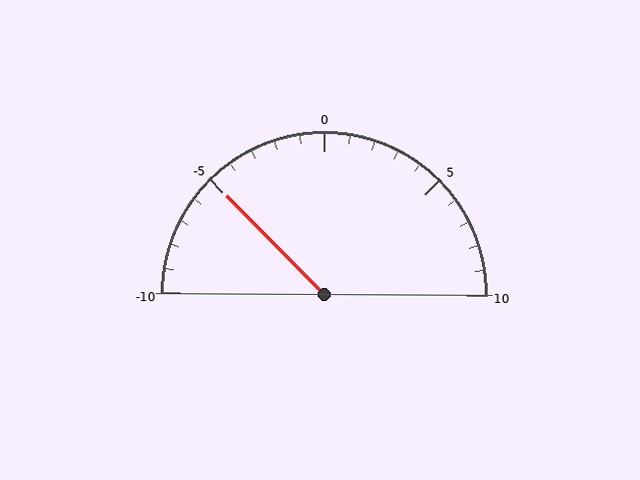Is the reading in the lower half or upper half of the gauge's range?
The reading is in the lower half of the range (-10 to 10).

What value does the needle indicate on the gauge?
The needle indicates approximately -5.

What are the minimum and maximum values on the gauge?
The gauge ranges from -10 to 10.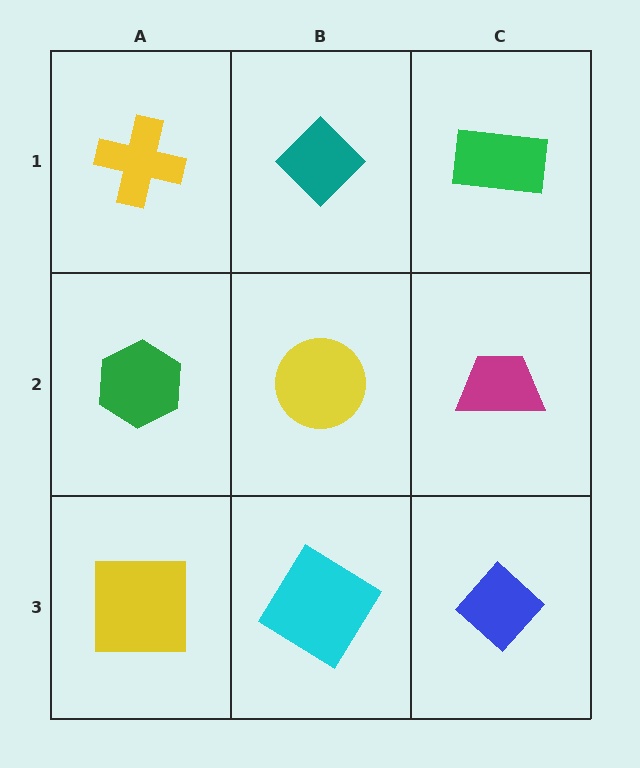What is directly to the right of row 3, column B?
A blue diamond.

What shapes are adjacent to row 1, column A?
A green hexagon (row 2, column A), a teal diamond (row 1, column B).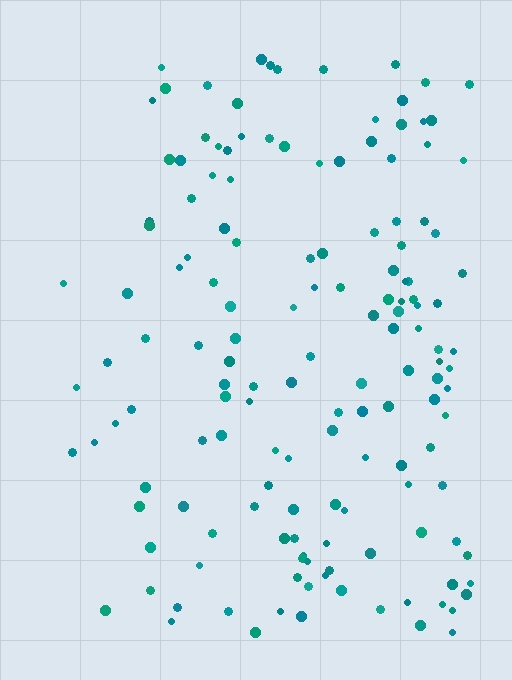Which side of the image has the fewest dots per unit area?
The left.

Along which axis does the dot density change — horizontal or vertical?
Horizontal.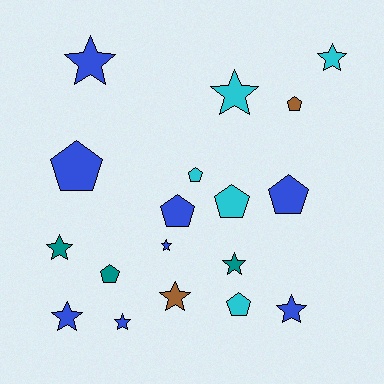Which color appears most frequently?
Blue, with 8 objects.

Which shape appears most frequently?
Star, with 10 objects.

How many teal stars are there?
There are 2 teal stars.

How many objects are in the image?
There are 18 objects.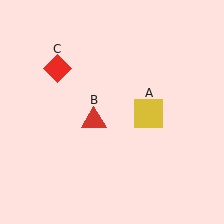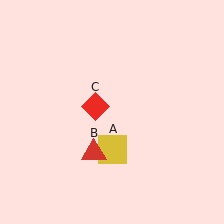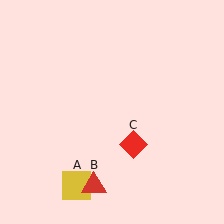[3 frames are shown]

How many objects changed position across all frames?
3 objects changed position: yellow square (object A), red triangle (object B), red diamond (object C).